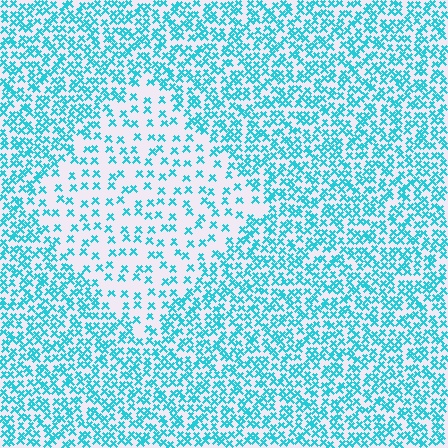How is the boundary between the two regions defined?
The boundary is defined by a change in element density (approximately 2.4x ratio). All elements are the same color, size, and shape.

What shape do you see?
I see a diamond.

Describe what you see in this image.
The image contains small cyan elements arranged at two different densities. A diamond-shaped region is visible where the elements are less densely packed than the surrounding area.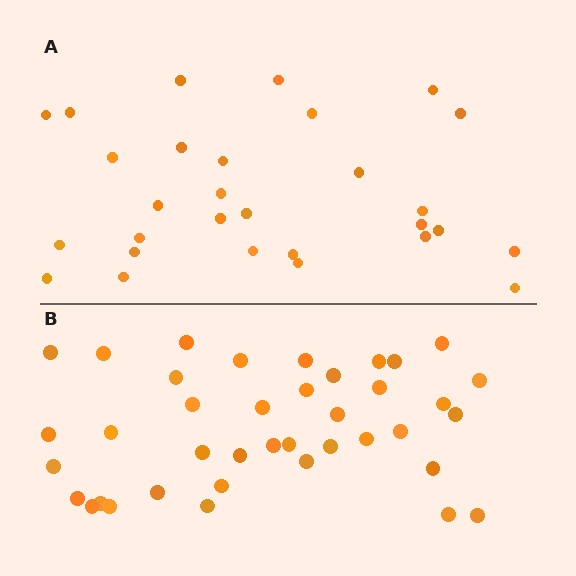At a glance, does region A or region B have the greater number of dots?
Region B (the bottom region) has more dots.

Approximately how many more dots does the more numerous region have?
Region B has roughly 10 or so more dots than region A.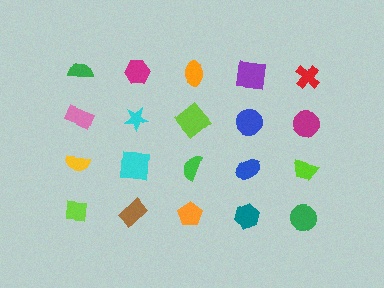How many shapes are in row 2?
5 shapes.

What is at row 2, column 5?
A magenta circle.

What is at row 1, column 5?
A red cross.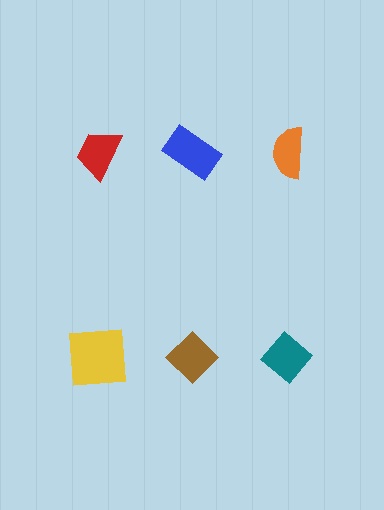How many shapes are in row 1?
3 shapes.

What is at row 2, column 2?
A brown diamond.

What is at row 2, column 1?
A yellow square.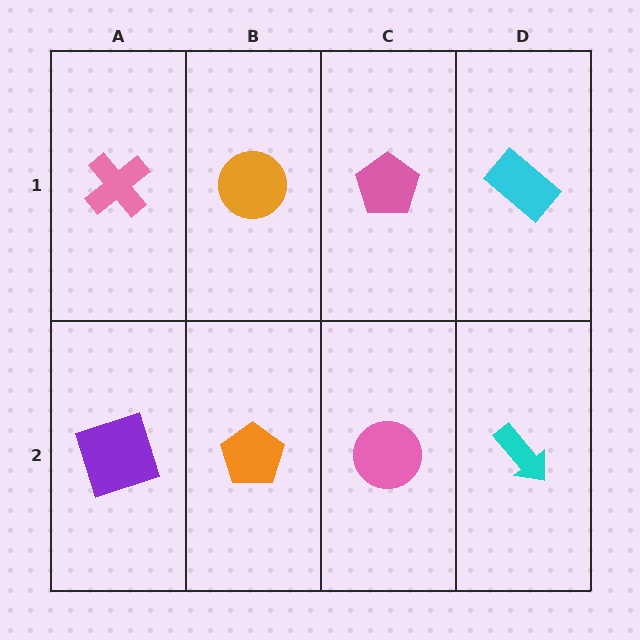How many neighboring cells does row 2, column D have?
2.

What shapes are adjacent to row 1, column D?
A cyan arrow (row 2, column D), a pink pentagon (row 1, column C).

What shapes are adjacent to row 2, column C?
A pink pentagon (row 1, column C), an orange pentagon (row 2, column B), a cyan arrow (row 2, column D).